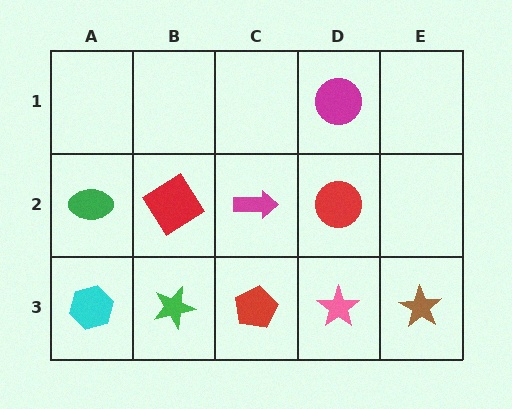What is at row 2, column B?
A red diamond.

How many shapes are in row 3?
5 shapes.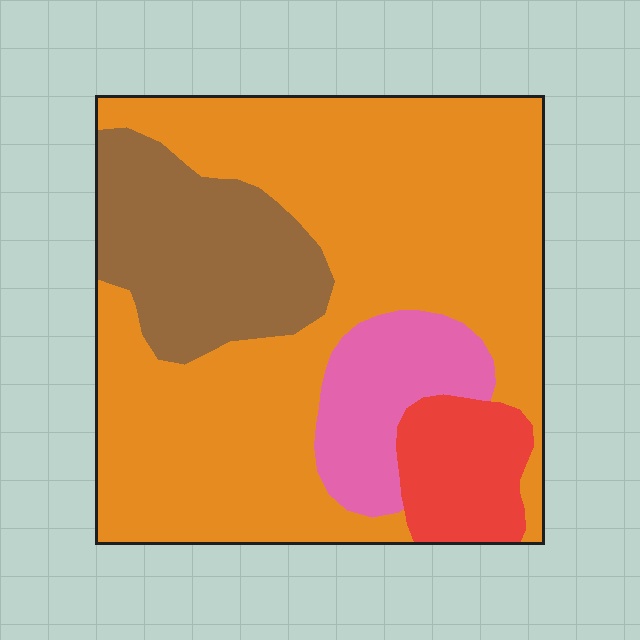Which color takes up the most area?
Orange, at roughly 60%.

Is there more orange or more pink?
Orange.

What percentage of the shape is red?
Red covers roughly 10% of the shape.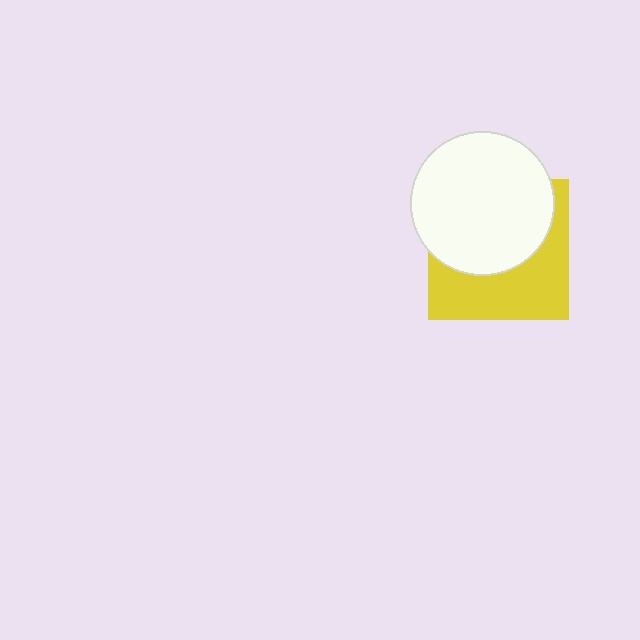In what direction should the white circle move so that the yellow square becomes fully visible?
The white circle should move up. That is the shortest direction to clear the overlap and leave the yellow square fully visible.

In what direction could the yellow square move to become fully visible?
The yellow square could move down. That would shift it out from behind the white circle entirely.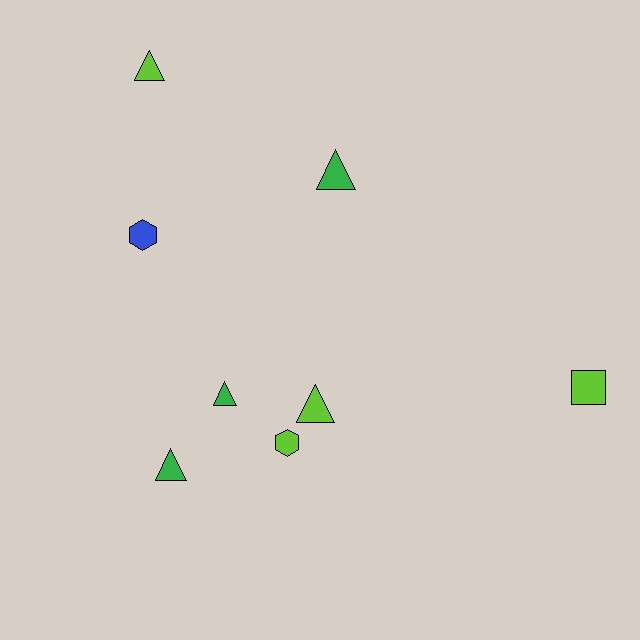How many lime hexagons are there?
There is 1 lime hexagon.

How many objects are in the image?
There are 8 objects.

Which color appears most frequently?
Lime, with 4 objects.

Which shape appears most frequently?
Triangle, with 5 objects.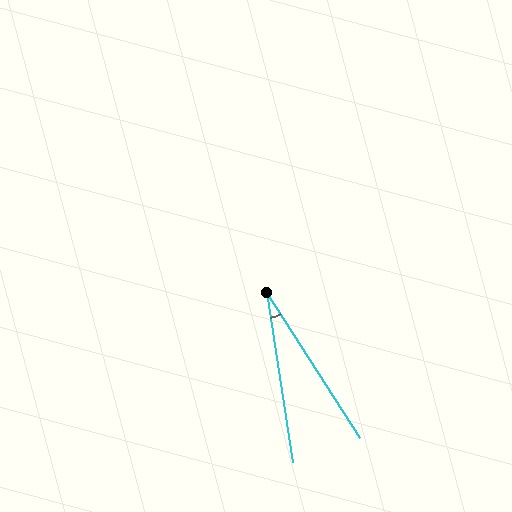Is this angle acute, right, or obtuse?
It is acute.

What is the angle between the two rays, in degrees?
Approximately 24 degrees.